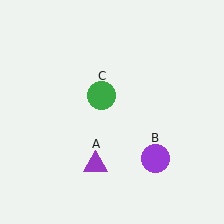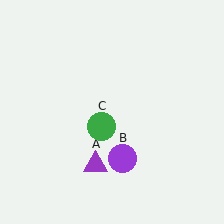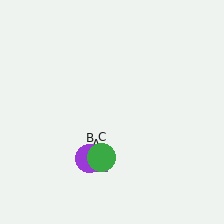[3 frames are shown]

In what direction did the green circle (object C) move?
The green circle (object C) moved down.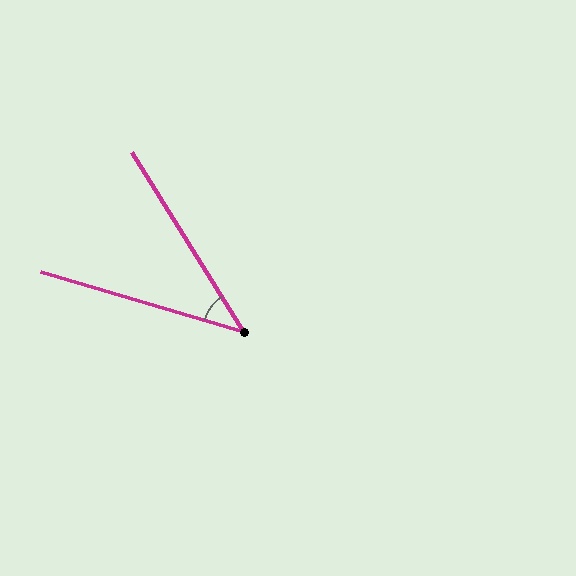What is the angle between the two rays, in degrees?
Approximately 42 degrees.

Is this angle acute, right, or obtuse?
It is acute.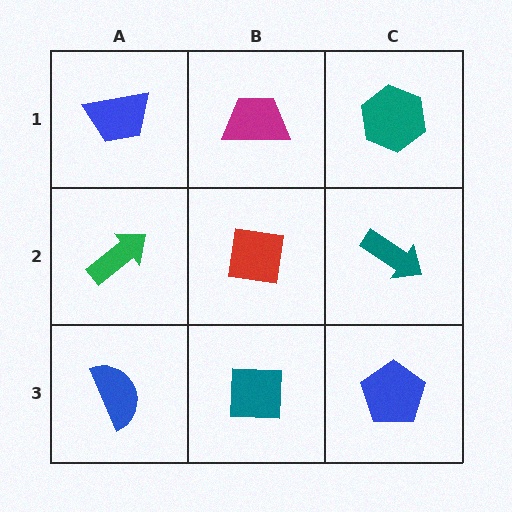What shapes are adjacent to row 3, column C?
A teal arrow (row 2, column C), a teal square (row 3, column B).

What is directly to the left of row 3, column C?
A teal square.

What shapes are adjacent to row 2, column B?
A magenta trapezoid (row 1, column B), a teal square (row 3, column B), a green arrow (row 2, column A), a teal arrow (row 2, column C).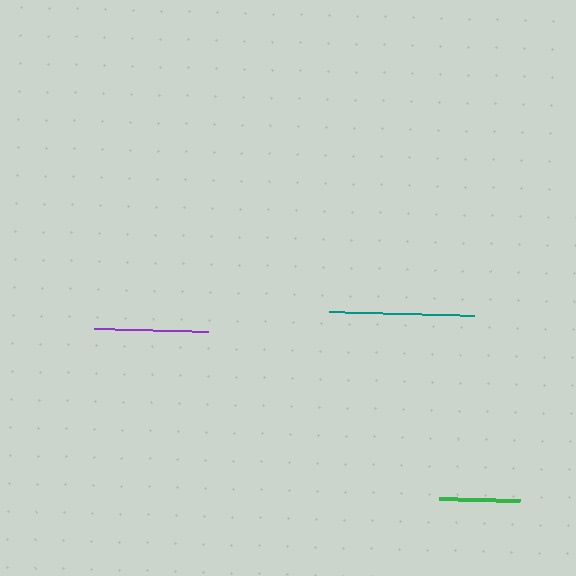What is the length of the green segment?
The green segment is approximately 81 pixels long.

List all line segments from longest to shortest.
From longest to shortest: teal, purple, green.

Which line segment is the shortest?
The green line is the shortest at approximately 81 pixels.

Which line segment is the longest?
The teal line is the longest at approximately 146 pixels.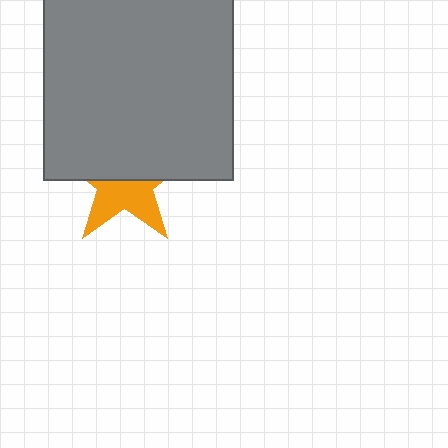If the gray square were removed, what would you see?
You would see the complete orange star.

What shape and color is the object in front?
The object in front is a gray square.